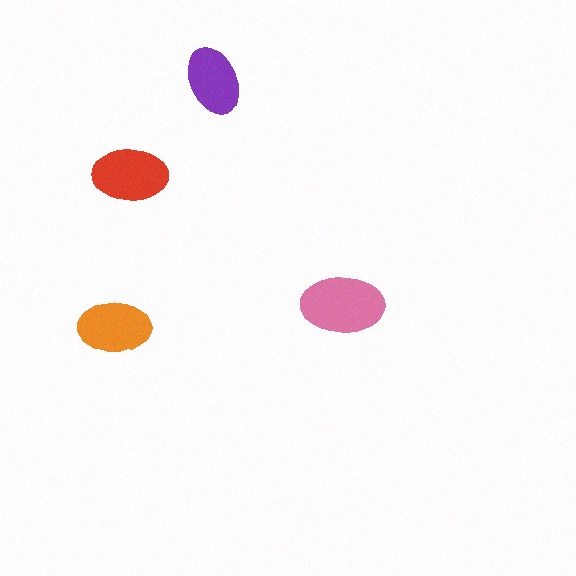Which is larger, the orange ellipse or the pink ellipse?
The pink one.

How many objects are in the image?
There are 4 objects in the image.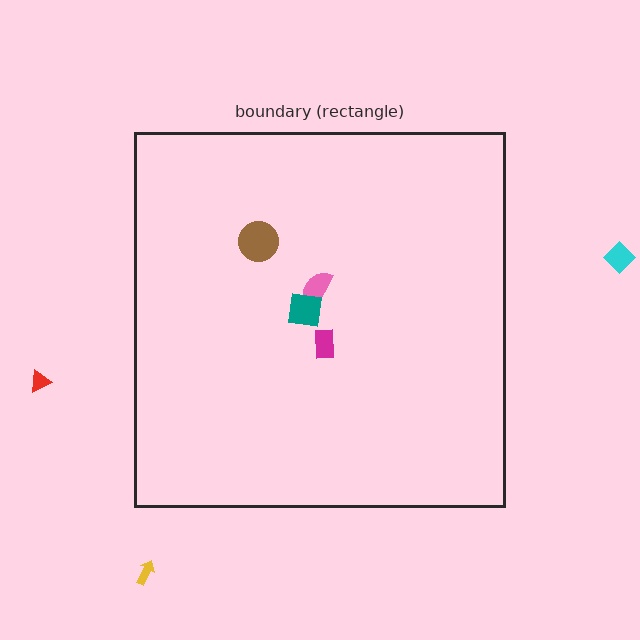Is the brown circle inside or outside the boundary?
Inside.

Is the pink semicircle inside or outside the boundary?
Inside.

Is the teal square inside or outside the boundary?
Inside.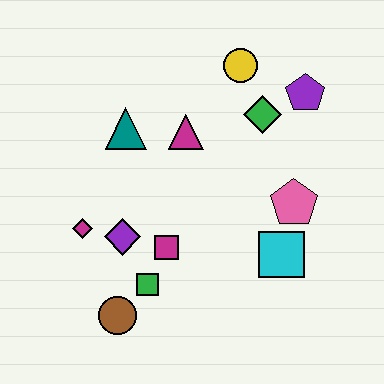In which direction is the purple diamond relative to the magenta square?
The purple diamond is to the left of the magenta square.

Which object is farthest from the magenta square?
The purple pentagon is farthest from the magenta square.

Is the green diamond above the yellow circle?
No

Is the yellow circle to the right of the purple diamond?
Yes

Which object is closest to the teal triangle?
The magenta triangle is closest to the teal triangle.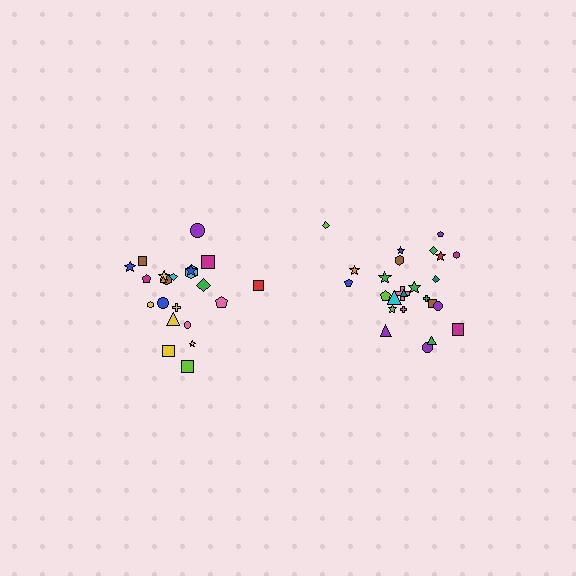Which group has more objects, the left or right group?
The right group.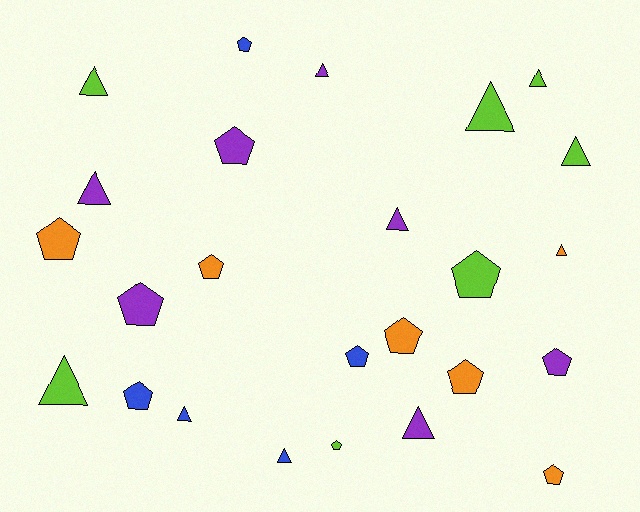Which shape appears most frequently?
Pentagon, with 13 objects.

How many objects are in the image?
There are 25 objects.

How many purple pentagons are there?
There are 3 purple pentagons.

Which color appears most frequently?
Lime, with 7 objects.